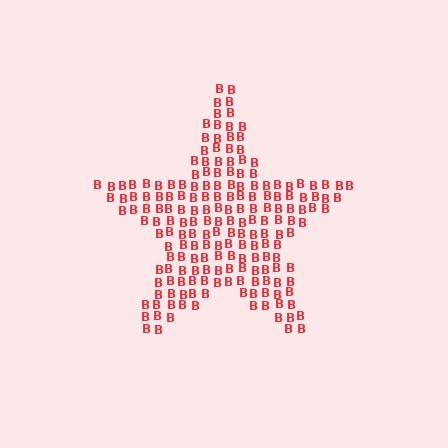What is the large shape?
The large shape is a star.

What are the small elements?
The small elements are letter B's.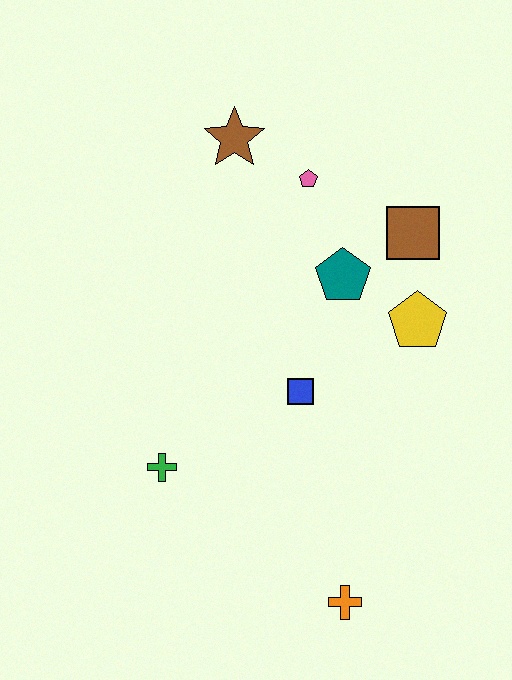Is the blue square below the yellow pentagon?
Yes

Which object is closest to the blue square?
The teal pentagon is closest to the blue square.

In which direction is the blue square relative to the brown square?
The blue square is below the brown square.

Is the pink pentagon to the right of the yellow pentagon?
No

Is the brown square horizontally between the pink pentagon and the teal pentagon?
No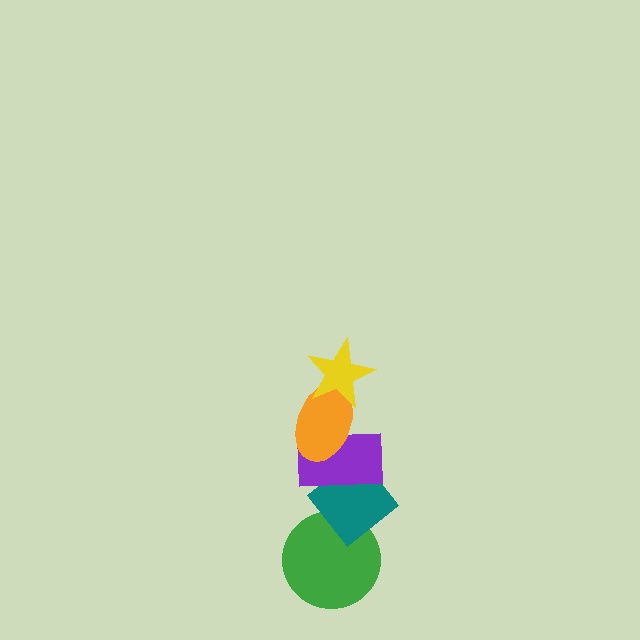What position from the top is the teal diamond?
The teal diamond is 4th from the top.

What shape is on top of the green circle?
The teal diamond is on top of the green circle.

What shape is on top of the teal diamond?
The purple rectangle is on top of the teal diamond.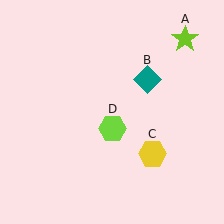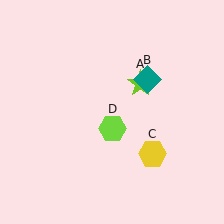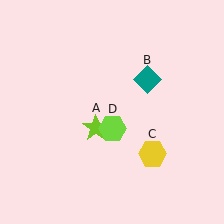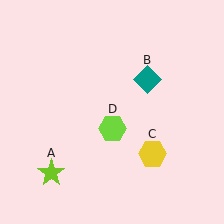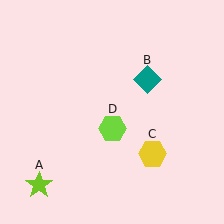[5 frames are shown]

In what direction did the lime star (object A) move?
The lime star (object A) moved down and to the left.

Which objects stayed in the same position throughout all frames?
Teal diamond (object B) and yellow hexagon (object C) and lime hexagon (object D) remained stationary.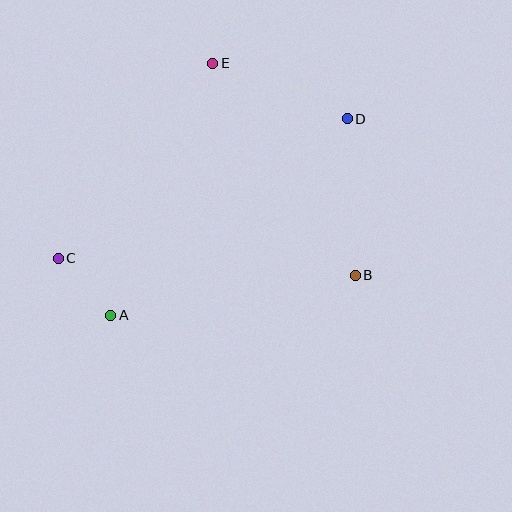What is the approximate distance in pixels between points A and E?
The distance between A and E is approximately 272 pixels.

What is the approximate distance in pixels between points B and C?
The distance between B and C is approximately 297 pixels.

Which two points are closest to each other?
Points A and C are closest to each other.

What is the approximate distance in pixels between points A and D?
The distance between A and D is approximately 308 pixels.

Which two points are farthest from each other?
Points C and D are farthest from each other.